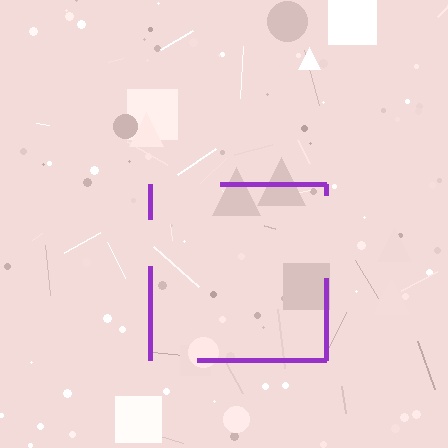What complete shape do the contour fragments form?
The contour fragments form a square.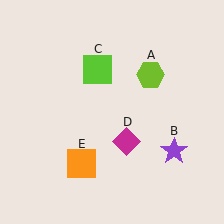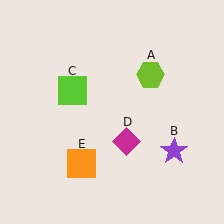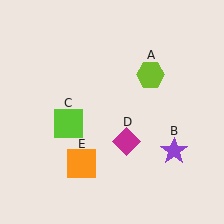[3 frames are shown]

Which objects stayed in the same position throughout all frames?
Lime hexagon (object A) and purple star (object B) and magenta diamond (object D) and orange square (object E) remained stationary.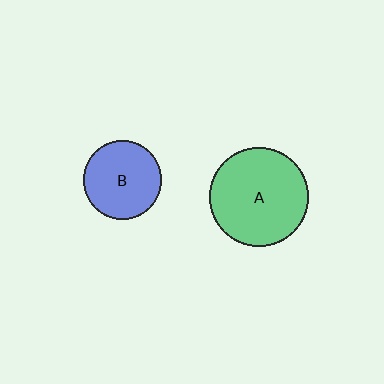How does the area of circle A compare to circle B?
Approximately 1.6 times.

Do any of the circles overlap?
No, none of the circles overlap.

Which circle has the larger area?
Circle A (green).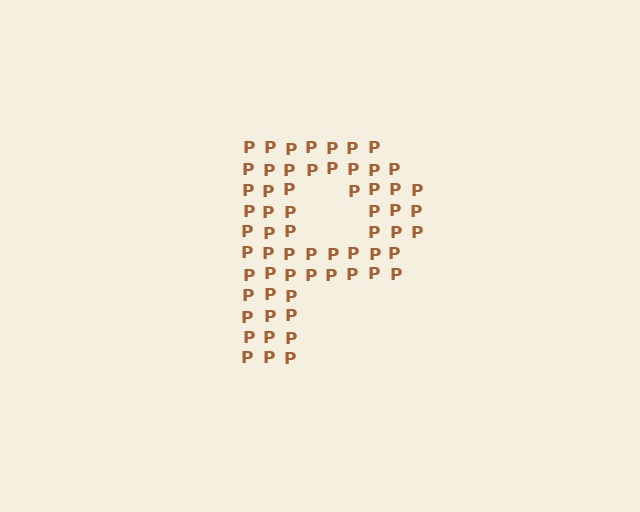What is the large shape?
The large shape is the letter P.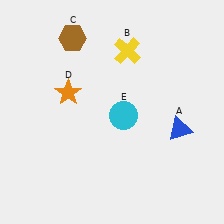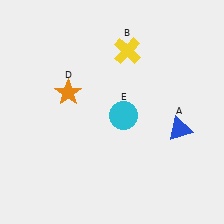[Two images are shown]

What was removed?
The brown hexagon (C) was removed in Image 2.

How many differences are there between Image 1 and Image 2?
There is 1 difference between the two images.